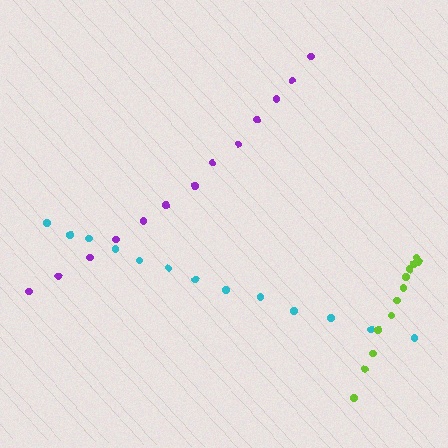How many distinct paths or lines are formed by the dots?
There are 3 distinct paths.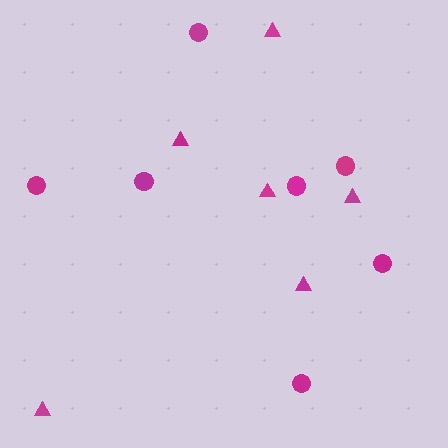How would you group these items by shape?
There are 2 groups: one group of circles (7) and one group of triangles (6).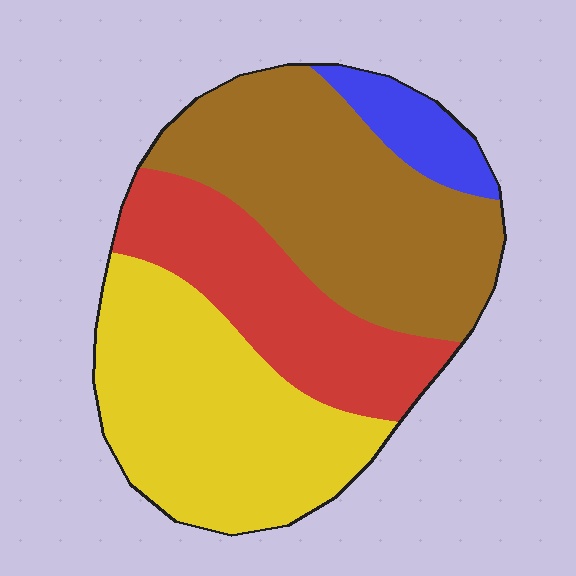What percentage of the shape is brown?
Brown takes up about three eighths (3/8) of the shape.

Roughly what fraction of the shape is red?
Red covers 23% of the shape.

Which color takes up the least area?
Blue, at roughly 5%.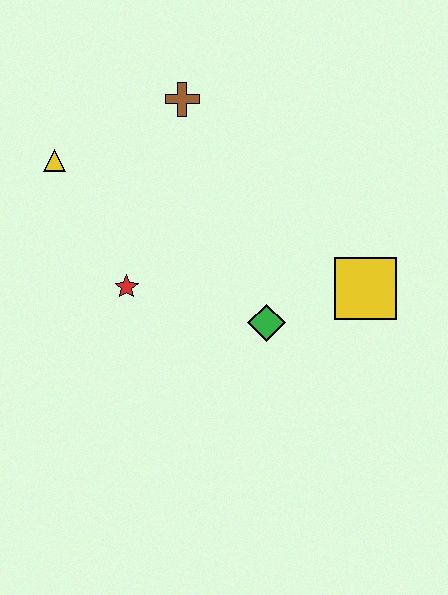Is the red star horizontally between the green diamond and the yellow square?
No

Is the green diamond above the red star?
No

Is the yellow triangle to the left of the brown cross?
Yes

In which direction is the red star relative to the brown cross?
The red star is below the brown cross.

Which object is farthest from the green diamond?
The yellow triangle is farthest from the green diamond.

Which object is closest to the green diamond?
The yellow square is closest to the green diamond.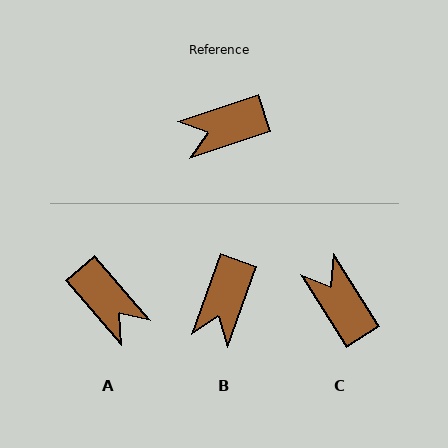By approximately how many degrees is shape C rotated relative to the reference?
Approximately 76 degrees clockwise.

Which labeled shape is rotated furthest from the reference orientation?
A, about 112 degrees away.